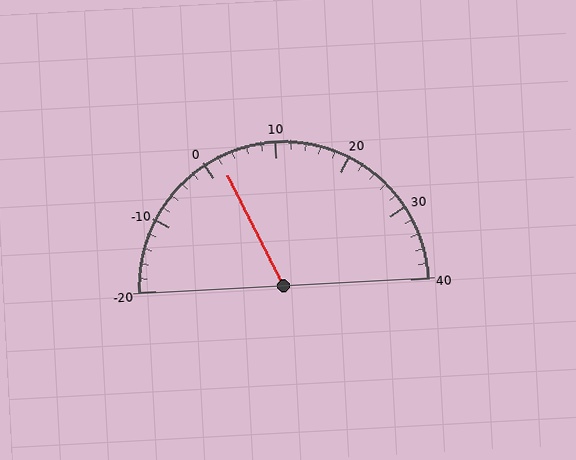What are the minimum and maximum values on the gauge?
The gauge ranges from -20 to 40.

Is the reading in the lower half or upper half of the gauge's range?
The reading is in the lower half of the range (-20 to 40).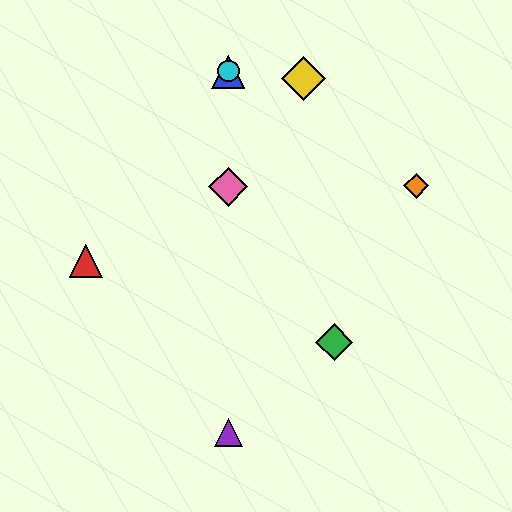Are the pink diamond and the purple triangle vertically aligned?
Yes, both are at x≈228.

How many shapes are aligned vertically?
4 shapes (the blue triangle, the purple triangle, the cyan circle, the pink diamond) are aligned vertically.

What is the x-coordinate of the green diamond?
The green diamond is at x≈334.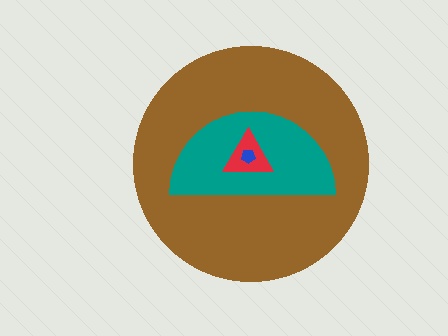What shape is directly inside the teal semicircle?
The red triangle.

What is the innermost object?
The blue pentagon.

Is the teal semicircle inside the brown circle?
Yes.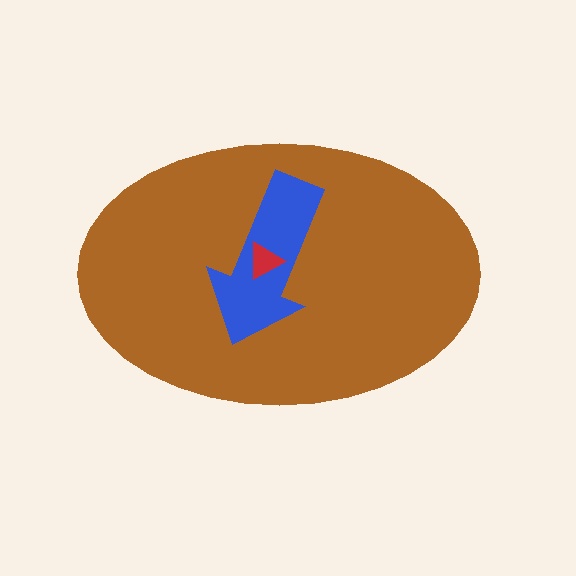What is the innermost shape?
The red triangle.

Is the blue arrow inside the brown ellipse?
Yes.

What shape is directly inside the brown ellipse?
The blue arrow.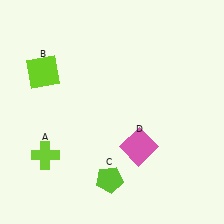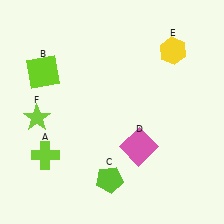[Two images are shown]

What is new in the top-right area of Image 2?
A yellow hexagon (E) was added in the top-right area of Image 2.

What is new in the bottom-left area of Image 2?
A lime star (F) was added in the bottom-left area of Image 2.